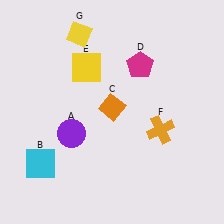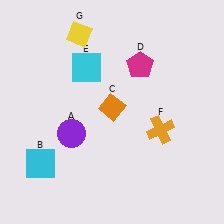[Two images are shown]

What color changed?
The square (E) changed from yellow in Image 1 to cyan in Image 2.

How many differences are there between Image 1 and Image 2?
There is 1 difference between the two images.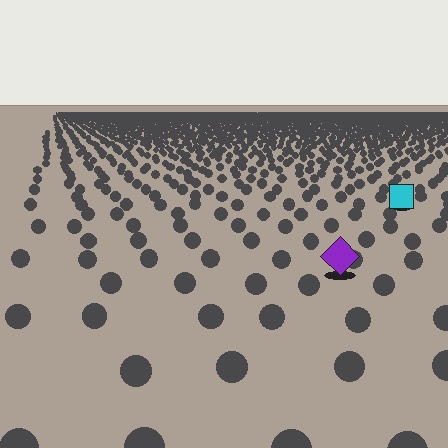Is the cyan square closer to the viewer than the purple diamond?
No. The purple diamond is closer — you can tell from the texture gradient: the ground texture is coarser near it.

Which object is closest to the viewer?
The purple diamond is closest. The texture marks near it are larger and more spread out.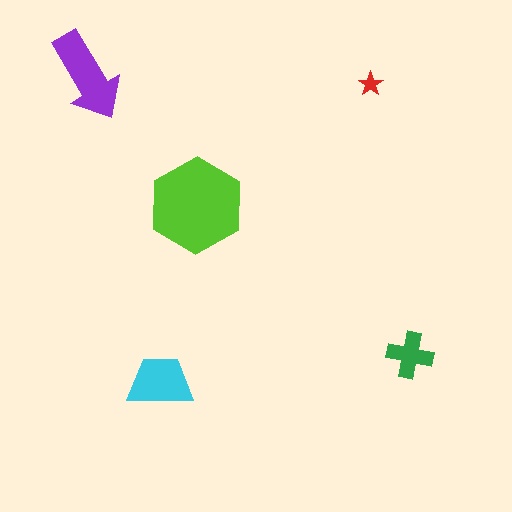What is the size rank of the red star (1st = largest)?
5th.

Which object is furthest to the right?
The green cross is rightmost.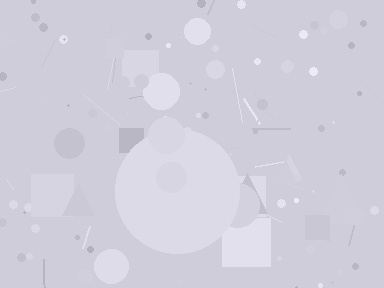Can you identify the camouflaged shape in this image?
The camouflaged shape is a circle.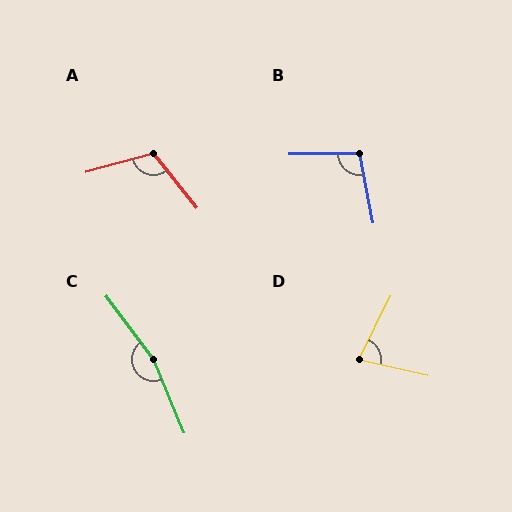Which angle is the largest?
C, at approximately 166 degrees.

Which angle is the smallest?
D, at approximately 76 degrees.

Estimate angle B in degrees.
Approximately 101 degrees.